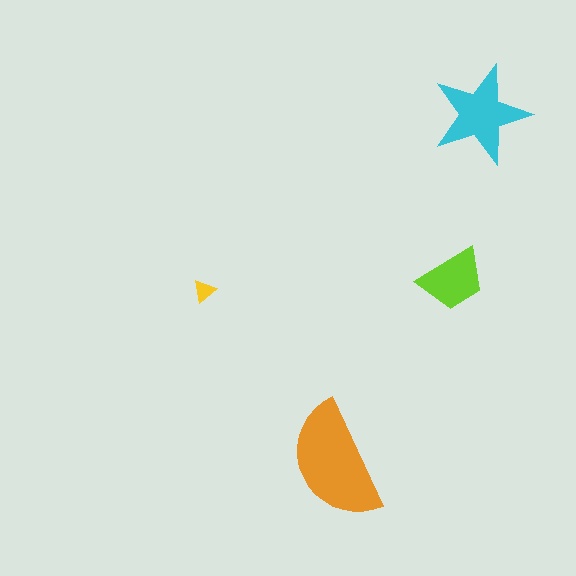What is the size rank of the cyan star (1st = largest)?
2nd.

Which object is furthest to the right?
The cyan star is rightmost.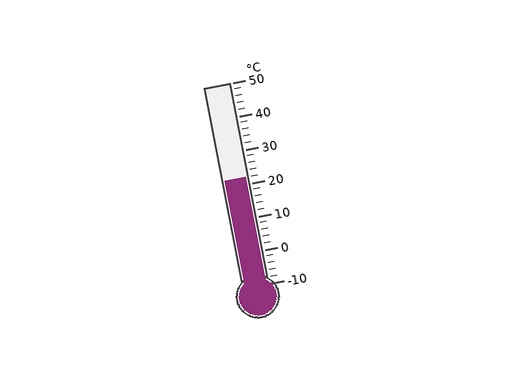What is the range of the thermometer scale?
The thermometer scale ranges from -10°C to 50°C.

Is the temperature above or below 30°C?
The temperature is below 30°C.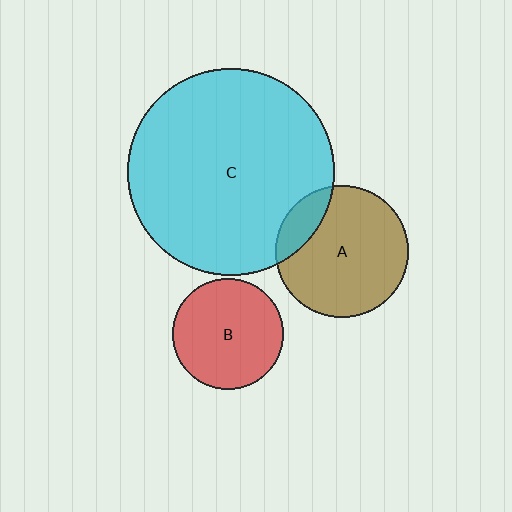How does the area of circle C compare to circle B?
Approximately 3.5 times.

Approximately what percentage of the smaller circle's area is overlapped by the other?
Approximately 15%.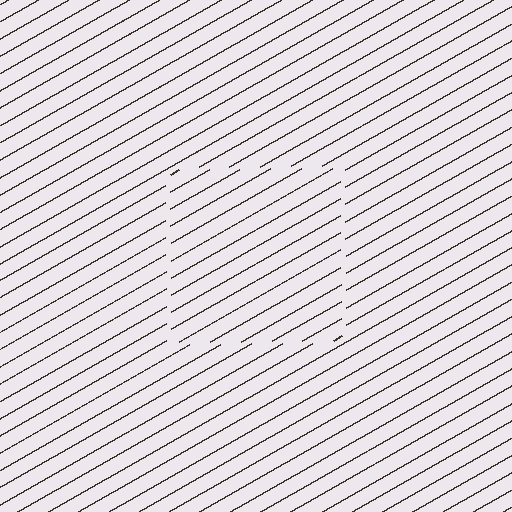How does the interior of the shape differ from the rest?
The interior of the shape contains the same grating, shifted by half a period — the contour is defined by the phase discontinuity where line-ends from the inner and outer gratings abut.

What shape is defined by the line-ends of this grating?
An illusory square. The interior of the shape contains the same grating, shifted by half a period — the contour is defined by the phase discontinuity where line-ends from the inner and outer gratings abut.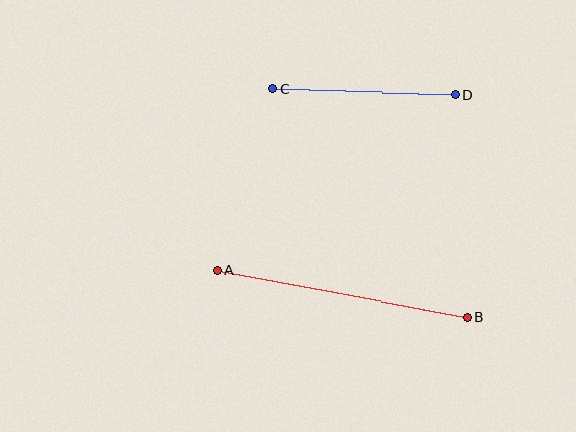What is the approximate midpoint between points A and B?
The midpoint is at approximately (342, 294) pixels.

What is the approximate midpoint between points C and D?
The midpoint is at approximately (364, 92) pixels.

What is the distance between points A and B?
The distance is approximately 255 pixels.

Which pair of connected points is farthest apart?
Points A and B are farthest apart.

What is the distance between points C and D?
The distance is approximately 182 pixels.